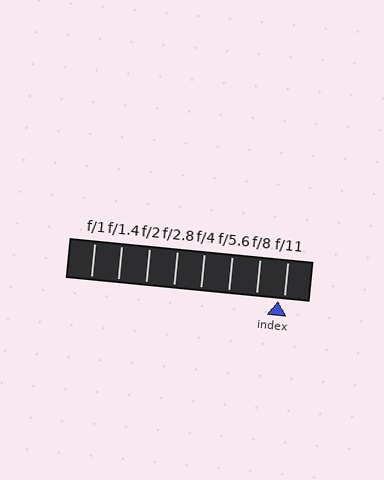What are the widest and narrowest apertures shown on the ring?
The widest aperture shown is f/1 and the narrowest is f/11.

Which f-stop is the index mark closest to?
The index mark is closest to f/11.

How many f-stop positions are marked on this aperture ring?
There are 8 f-stop positions marked.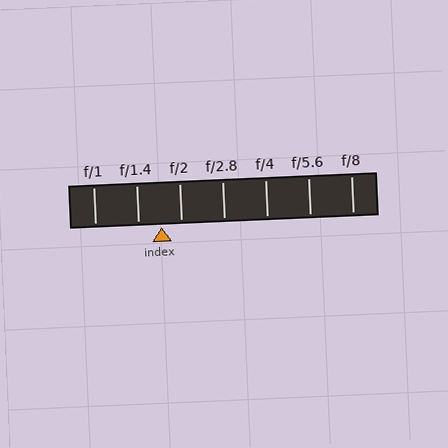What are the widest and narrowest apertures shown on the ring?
The widest aperture shown is f/1 and the narrowest is f/8.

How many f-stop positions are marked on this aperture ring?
There are 7 f-stop positions marked.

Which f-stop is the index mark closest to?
The index mark is closest to f/2.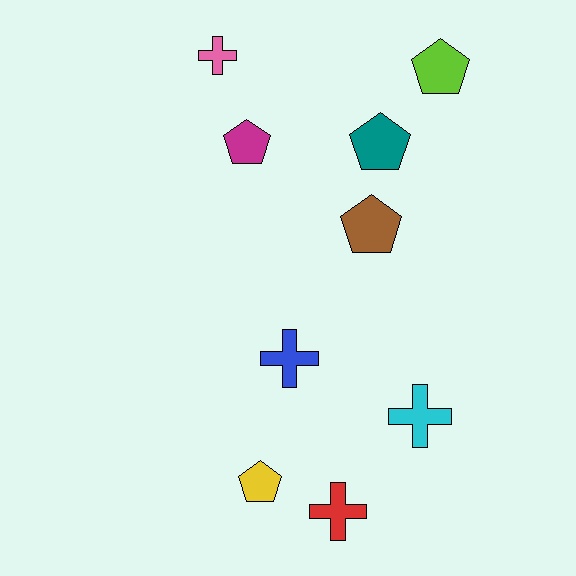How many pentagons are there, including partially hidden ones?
There are 5 pentagons.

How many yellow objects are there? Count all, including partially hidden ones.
There is 1 yellow object.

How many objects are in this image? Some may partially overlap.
There are 9 objects.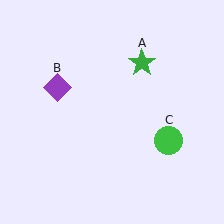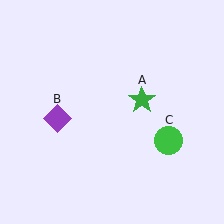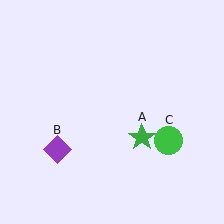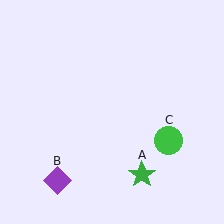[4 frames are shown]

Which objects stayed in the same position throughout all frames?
Green circle (object C) remained stationary.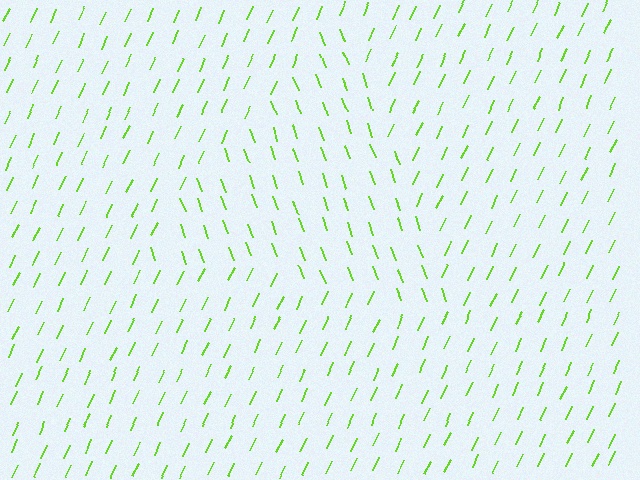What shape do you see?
I see a triangle.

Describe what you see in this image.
The image is filled with small lime line segments. A triangle region in the image has lines oriented differently from the surrounding lines, creating a visible texture boundary.